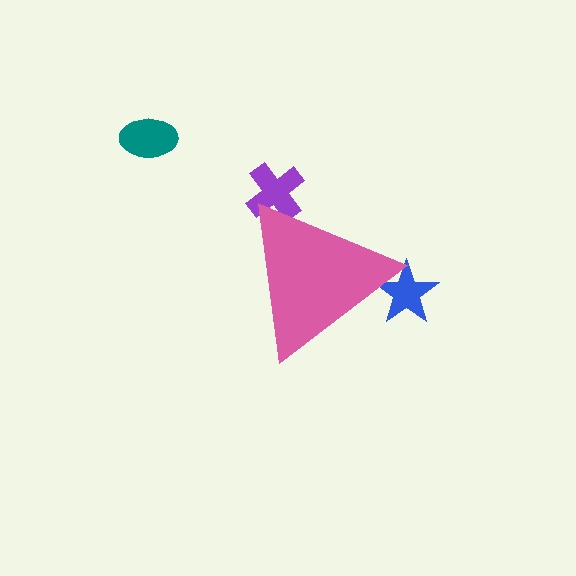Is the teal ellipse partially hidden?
No, the teal ellipse is fully visible.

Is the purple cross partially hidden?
Yes, the purple cross is partially hidden behind the pink triangle.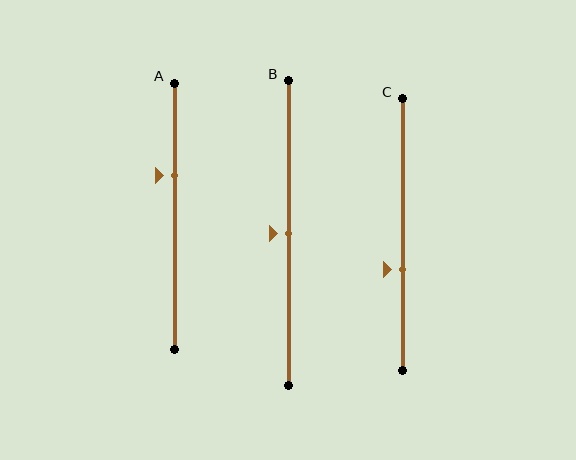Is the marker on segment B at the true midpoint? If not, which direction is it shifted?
Yes, the marker on segment B is at the true midpoint.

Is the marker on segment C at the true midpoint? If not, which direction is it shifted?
No, the marker on segment C is shifted downward by about 13% of the segment length.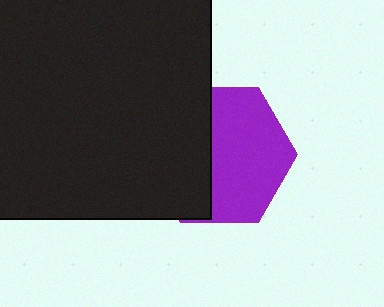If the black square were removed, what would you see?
You would see the complete purple hexagon.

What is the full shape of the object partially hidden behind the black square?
The partially hidden object is a purple hexagon.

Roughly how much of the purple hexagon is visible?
About half of it is visible (roughly 57%).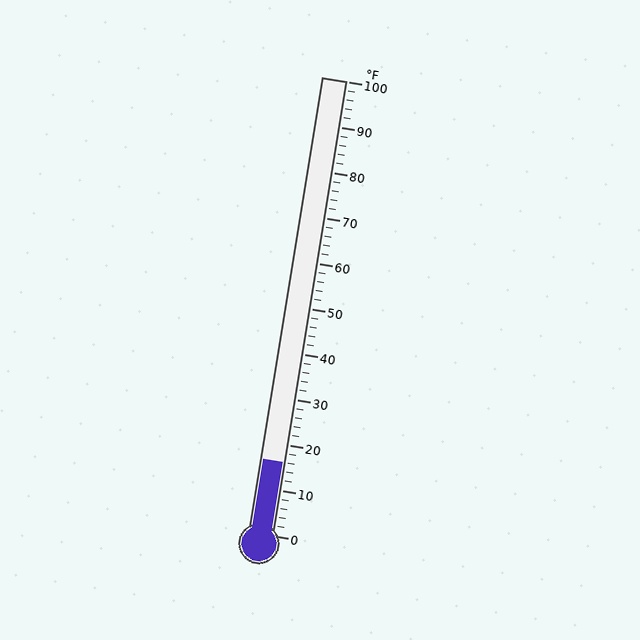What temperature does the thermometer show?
The thermometer shows approximately 16°F.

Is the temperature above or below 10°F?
The temperature is above 10°F.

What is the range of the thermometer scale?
The thermometer scale ranges from 0°F to 100°F.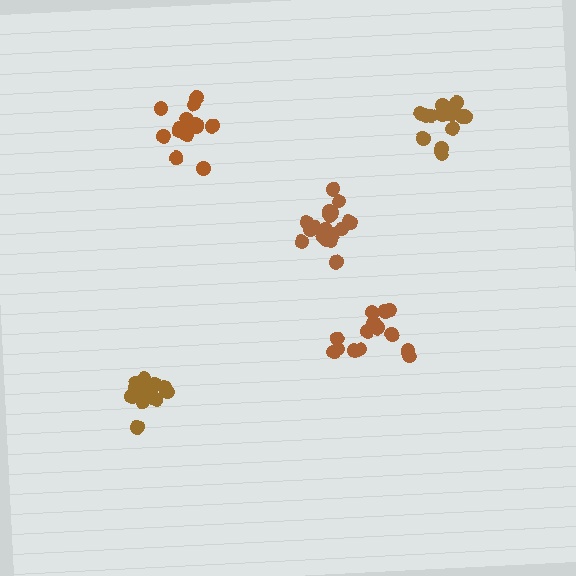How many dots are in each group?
Group 1: 14 dots, Group 2: 16 dots, Group 3: 14 dots, Group 4: 15 dots, Group 5: 19 dots (78 total).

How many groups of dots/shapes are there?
There are 5 groups.